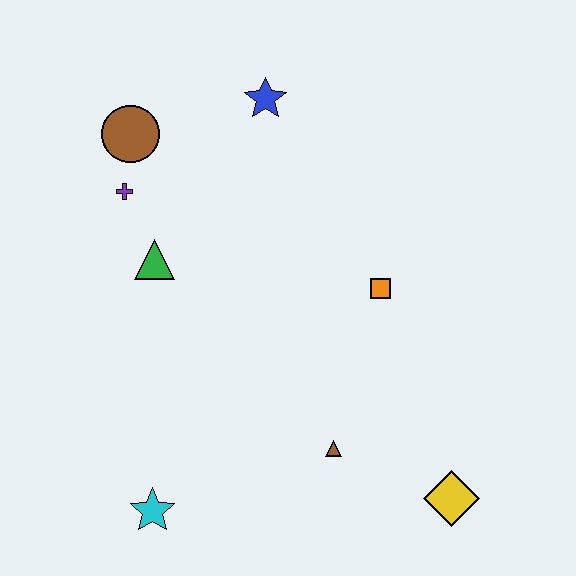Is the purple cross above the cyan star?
Yes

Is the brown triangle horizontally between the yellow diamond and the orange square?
No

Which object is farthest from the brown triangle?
The brown circle is farthest from the brown triangle.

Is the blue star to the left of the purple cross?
No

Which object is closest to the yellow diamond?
The brown triangle is closest to the yellow diamond.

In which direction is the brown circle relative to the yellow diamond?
The brown circle is above the yellow diamond.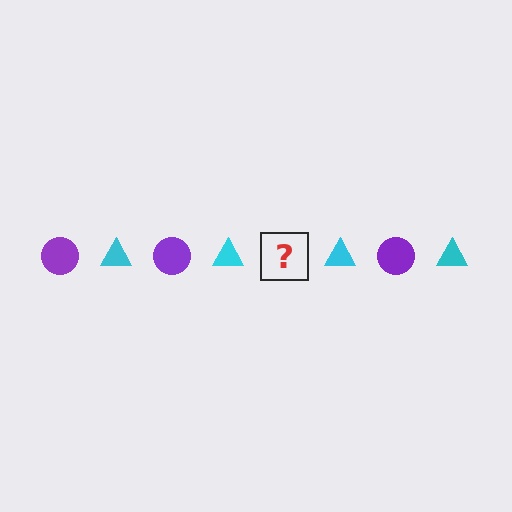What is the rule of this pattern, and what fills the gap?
The rule is that the pattern alternates between purple circle and cyan triangle. The gap should be filled with a purple circle.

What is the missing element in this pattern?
The missing element is a purple circle.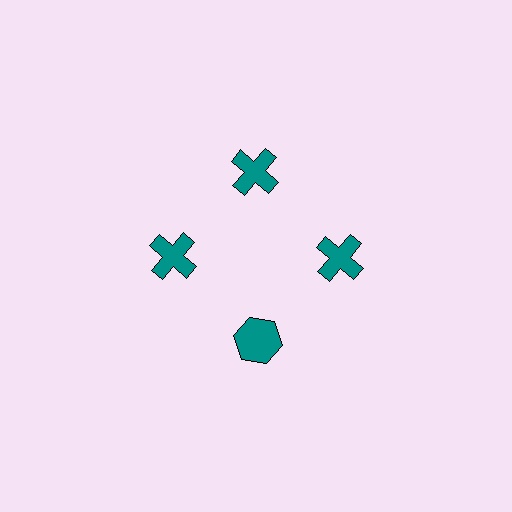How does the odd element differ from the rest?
It has a different shape: hexagon instead of cross.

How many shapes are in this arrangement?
There are 4 shapes arranged in a ring pattern.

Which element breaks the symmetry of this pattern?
The teal hexagon at roughly the 6 o'clock position breaks the symmetry. All other shapes are teal crosses.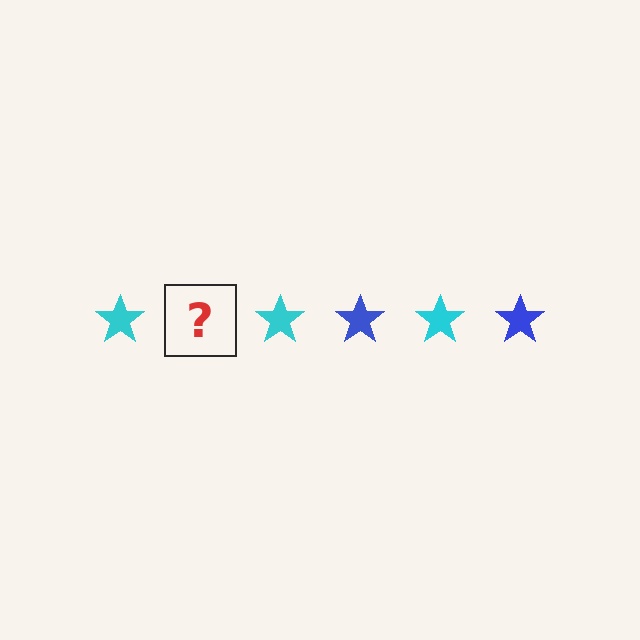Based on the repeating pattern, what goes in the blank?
The blank should be a blue star.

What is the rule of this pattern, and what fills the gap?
The rule is that the pattern cycles through cyan, blue stars. The gap should be filled with a blue star.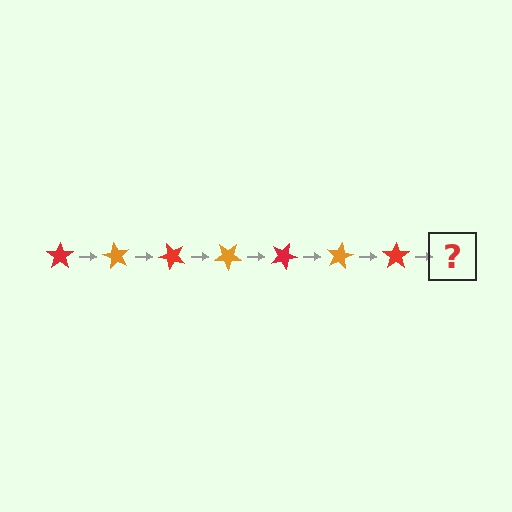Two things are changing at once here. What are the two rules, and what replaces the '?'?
The two rules are that it rotates 60 degrees each step and the color cycles through red and orange. The '?' should be an orange star, rotated 420 degrees from the start.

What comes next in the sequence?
The next element should be an orange star, rotated 420 degrees from the start.